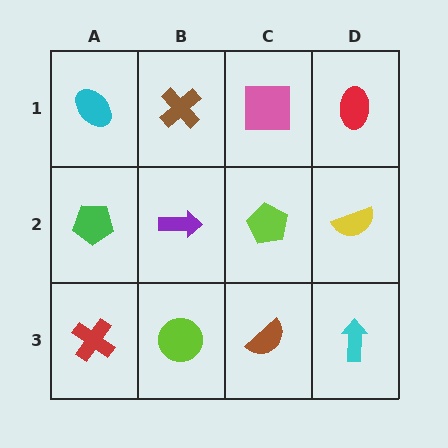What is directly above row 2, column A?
A cyan ellipse.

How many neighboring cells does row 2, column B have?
4.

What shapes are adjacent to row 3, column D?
A yellow semicircle (row 2, column D), a brown semicircle (row 3, column C).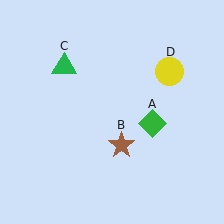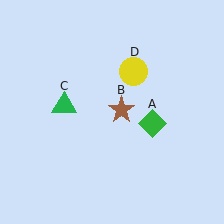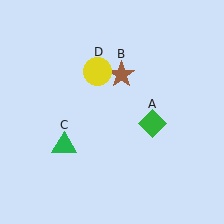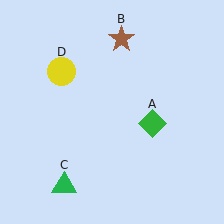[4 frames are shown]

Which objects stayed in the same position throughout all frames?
Green diamond (object A) remained stationary.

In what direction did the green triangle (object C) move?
The green triangle (object C) moved down.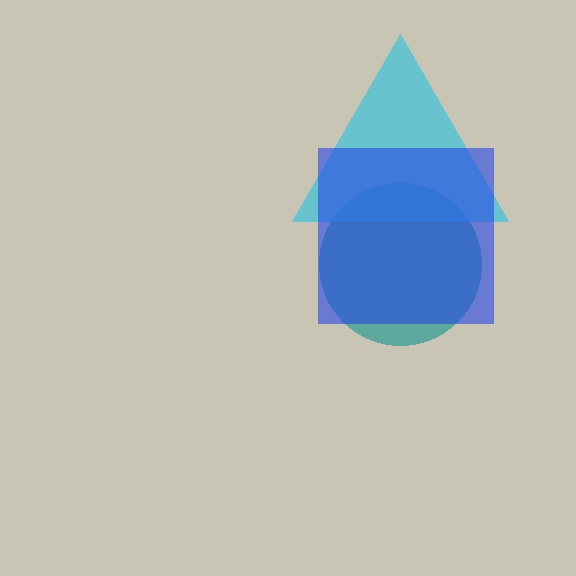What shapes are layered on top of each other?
The layered shapes are: a teal circle, a cyan triangle, a blue square.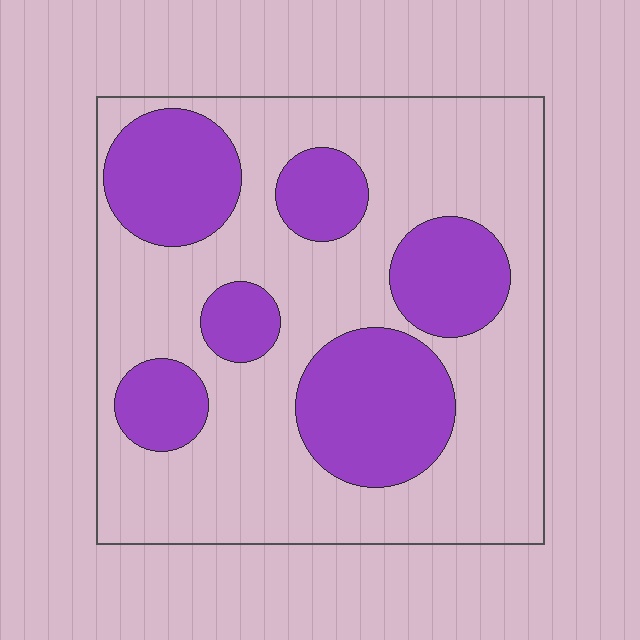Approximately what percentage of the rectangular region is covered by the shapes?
Approximately 35%.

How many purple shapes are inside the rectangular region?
6.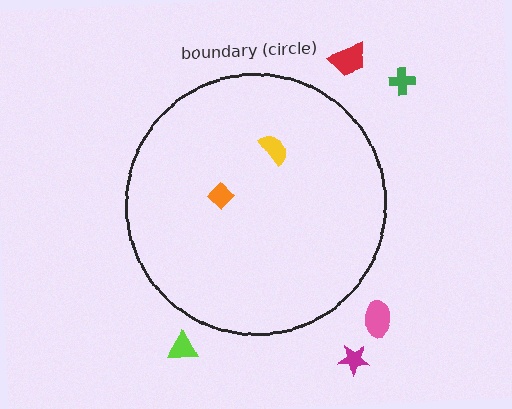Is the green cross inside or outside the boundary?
Outside.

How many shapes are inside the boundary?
2 inside, 5 outside.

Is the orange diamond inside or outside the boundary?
Inside.